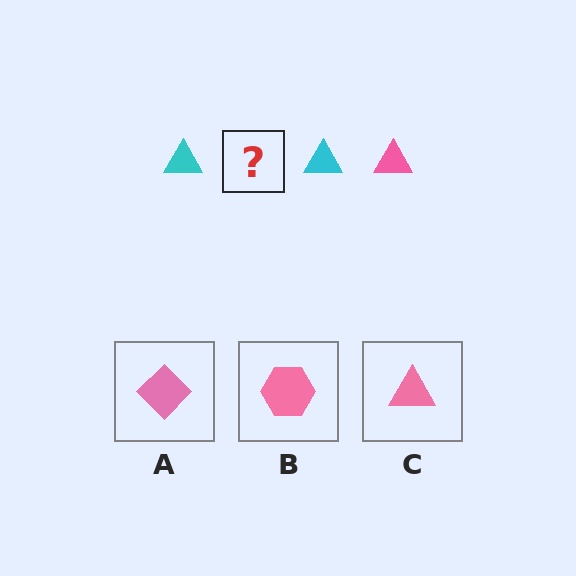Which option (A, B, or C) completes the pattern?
C.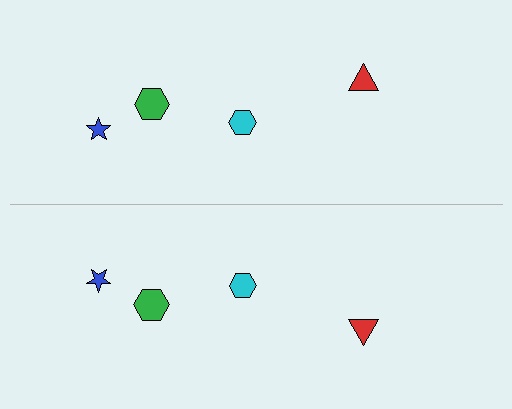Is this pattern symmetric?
Yes, this pattern has bilateral (reflection) symmetry.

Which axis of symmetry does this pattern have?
The pattern has a horizontal axis of symmetry running through the center of the image.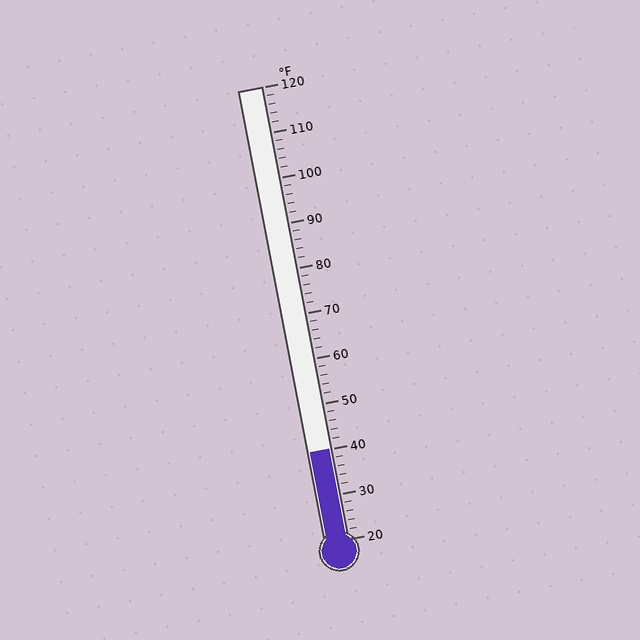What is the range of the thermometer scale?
The thermometer scale ranges from 20°F to 120°F.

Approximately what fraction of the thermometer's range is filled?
The thermometer is filled to approximately 20% of its range.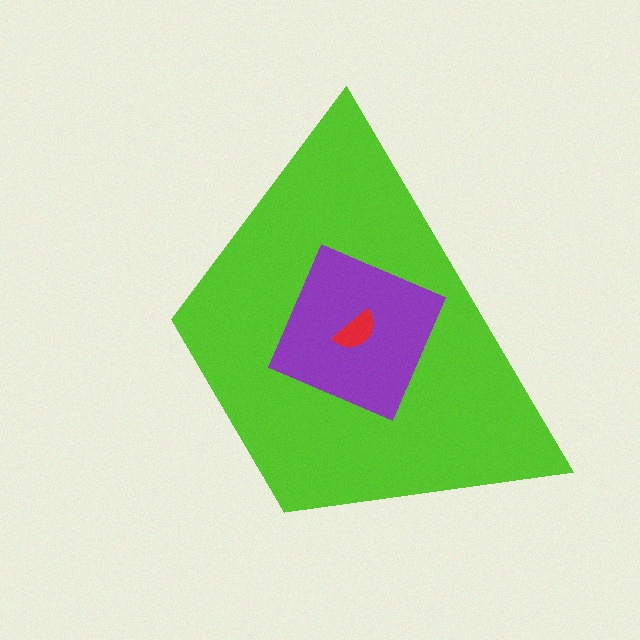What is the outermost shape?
The lime trapezoid.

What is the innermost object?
The red semicircle.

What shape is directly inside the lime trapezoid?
The purple diamond.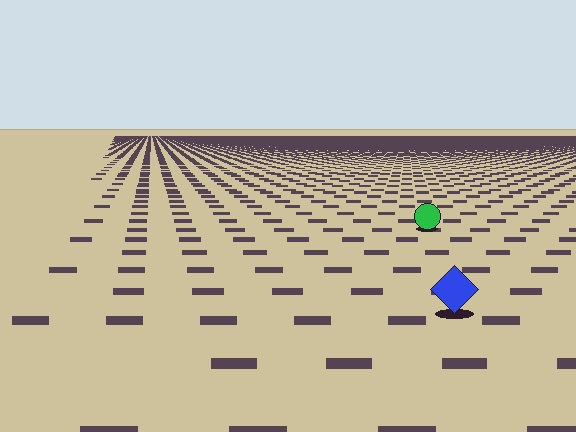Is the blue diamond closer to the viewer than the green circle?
Yes. The blue diamond is closer — you can tell from the texture gradient: the ground texture is coarser near it.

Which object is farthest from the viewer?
The green circle is farthest from the viewer. It appears smaller and the ground texture around it is denser.